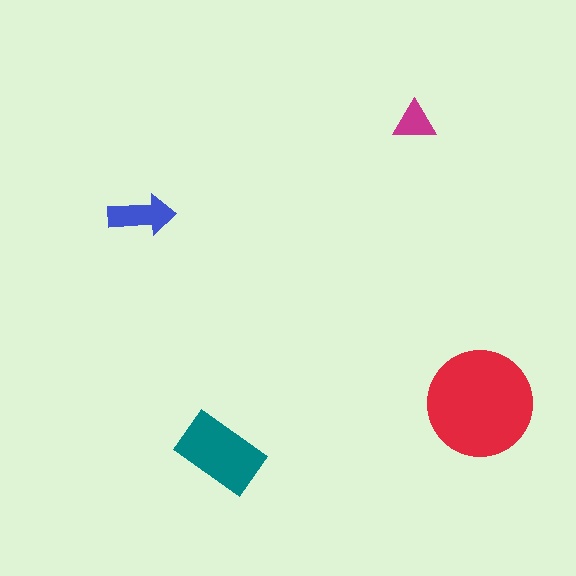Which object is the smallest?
The magenta triangle.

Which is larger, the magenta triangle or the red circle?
The red circle.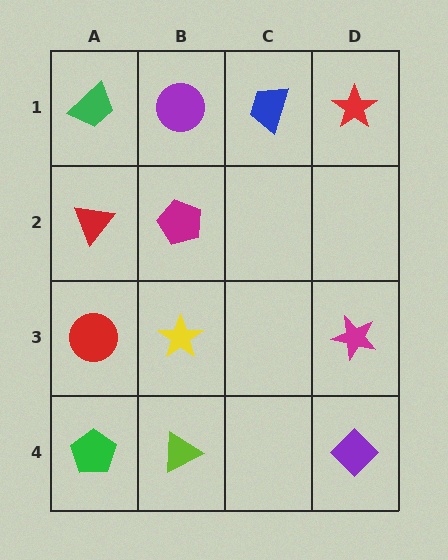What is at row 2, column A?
A red triangle.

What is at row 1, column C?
A blue trapezoid.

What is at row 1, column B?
A purple circle.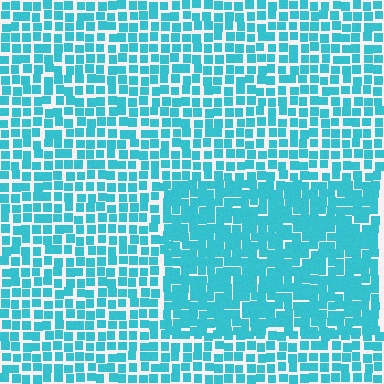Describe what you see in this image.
The image contains small cyan elements arranged at two different densities. A rectangle-shaped region is visible where the elements are more densely packed than the surrounding area.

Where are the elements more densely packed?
The elements are more densely packed inside the rectangle boundary.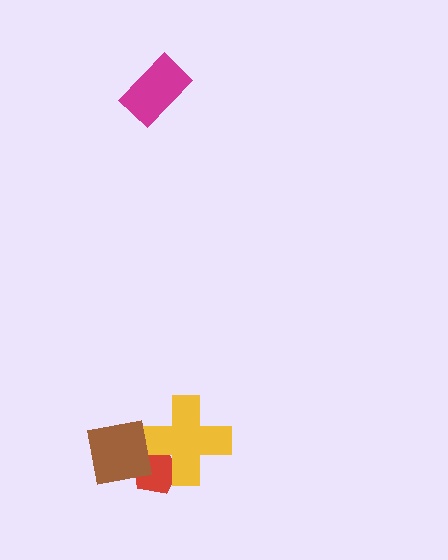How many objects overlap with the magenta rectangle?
0 objects overlap with the magenta rectangle.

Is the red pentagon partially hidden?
Yes, it is partially covered by another shape.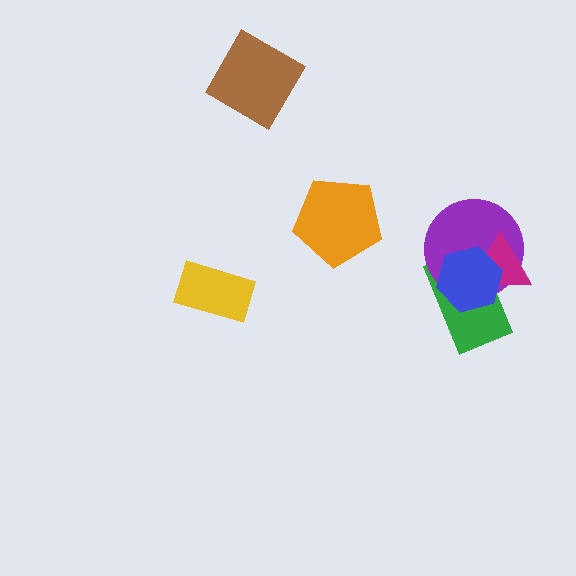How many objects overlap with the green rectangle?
3 objects overlap with the green rectangle.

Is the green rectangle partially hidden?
Yes, it is partially covered by another shape.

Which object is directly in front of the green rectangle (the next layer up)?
The purple circle is directly in front of the green rectangle.